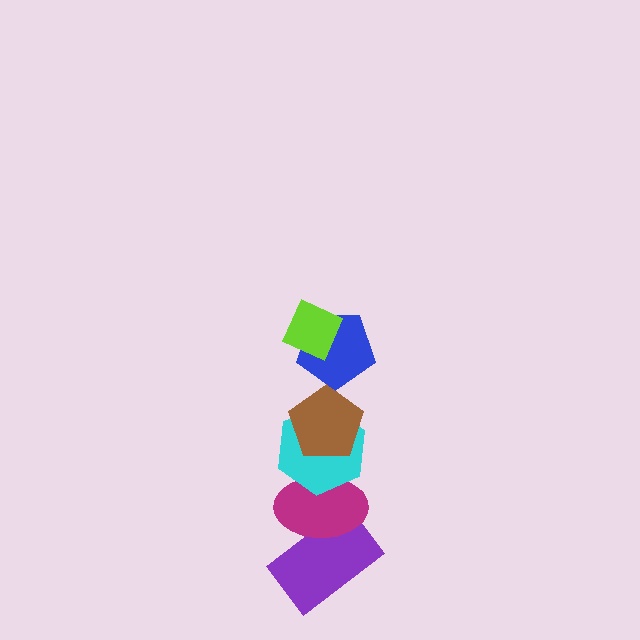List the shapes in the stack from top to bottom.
From top to bottom: the lime diamond, the blue pentagon, the brown pentagon, the cyan hexagon, the magenta ellipse, the purple rectangle.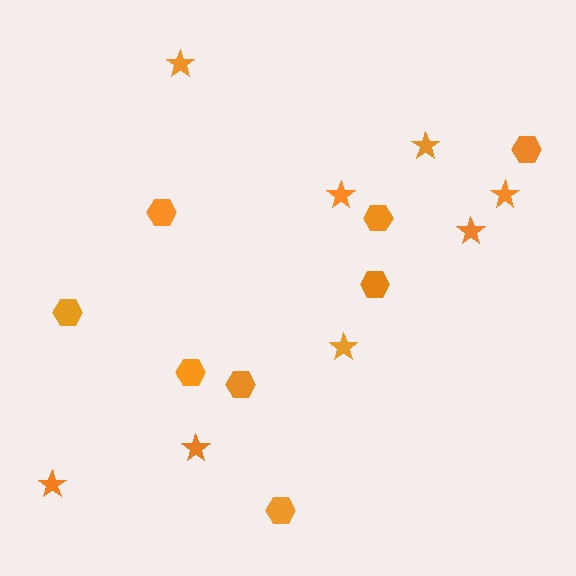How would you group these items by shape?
There are 2 groups: one group of hexagons (8) and one group of stars (8).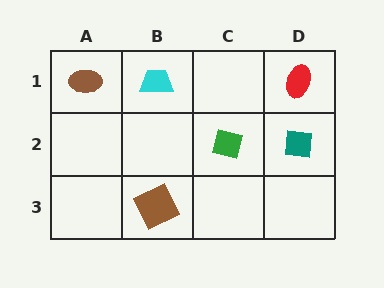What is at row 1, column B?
A cyan trapezoid.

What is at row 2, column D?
A teal square.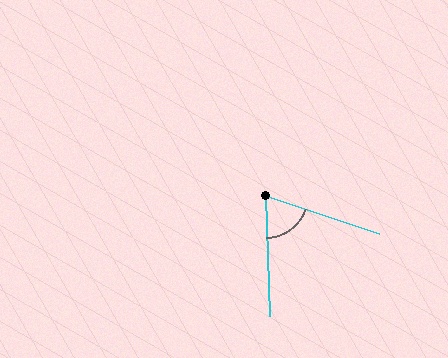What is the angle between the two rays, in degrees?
Approximately 70 degrees.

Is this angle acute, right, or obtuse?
It is acute.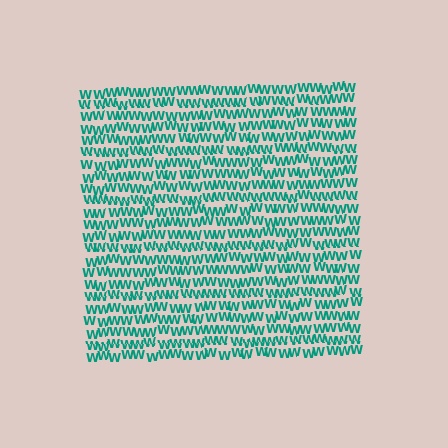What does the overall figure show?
The overall figure shows a square.